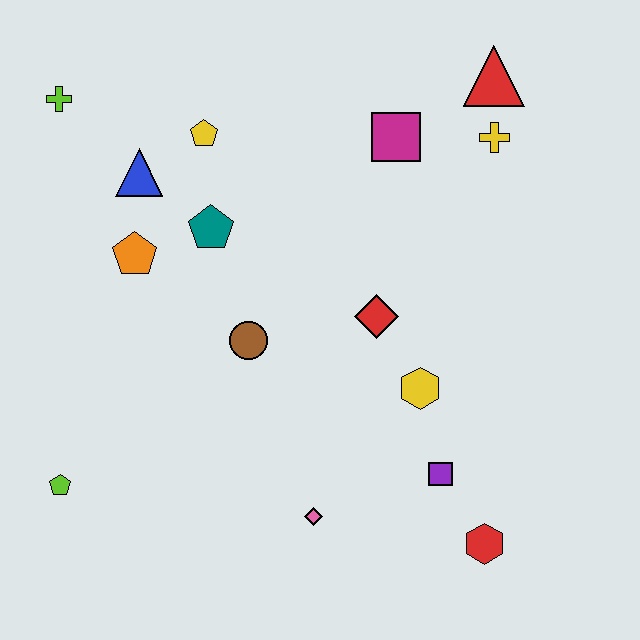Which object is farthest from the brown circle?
The red triangle is farthest from the brown circle.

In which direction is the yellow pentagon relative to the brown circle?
The yellow pentagon is above the brown circle.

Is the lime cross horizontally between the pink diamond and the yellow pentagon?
No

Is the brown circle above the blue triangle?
No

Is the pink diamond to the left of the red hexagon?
Yes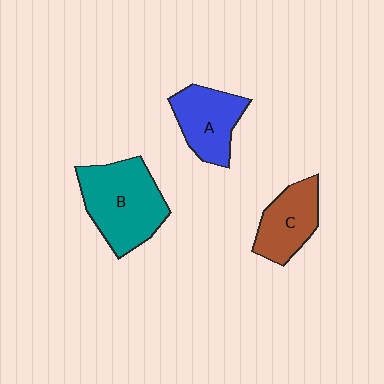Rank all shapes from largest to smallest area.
From largest to smallest: B (teal), A (blue), C (brown).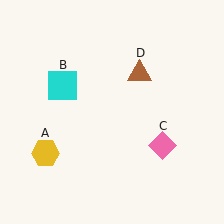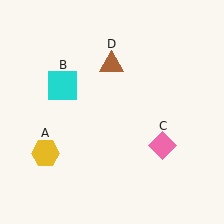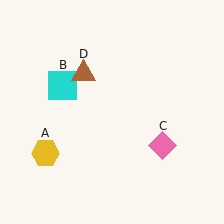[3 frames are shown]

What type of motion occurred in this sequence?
The brown triangle (object D) rotated counterclockwise around the center of the scene.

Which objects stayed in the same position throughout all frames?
Yellow hexagon (object A) and cyan square (object B) and pink diamond (object C) remained stationary.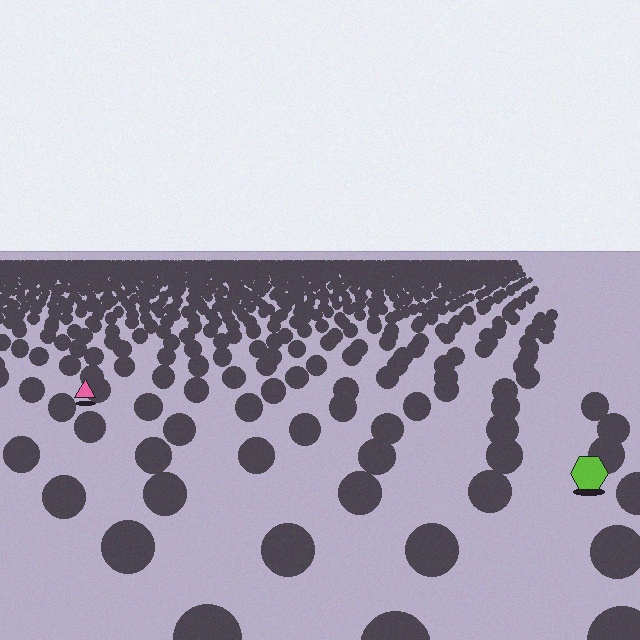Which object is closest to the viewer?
The lime hexagon is closest. The texture marks near it are larger and more spread out.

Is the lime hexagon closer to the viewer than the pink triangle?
Yes. The lime hexagon is closer — you can tell from the texture gradient: the ground texture is coarser near it.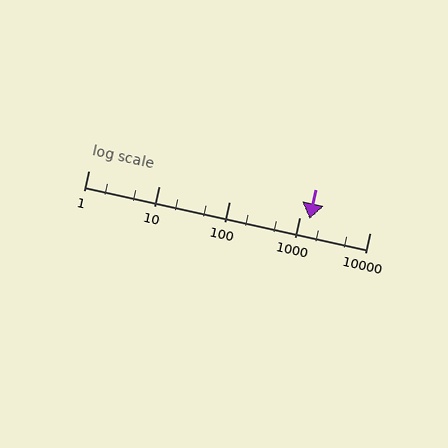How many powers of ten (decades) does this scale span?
The scale spans 4 decades, from 1 to 10000.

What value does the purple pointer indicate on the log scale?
The pointer indicates approximately 1400.